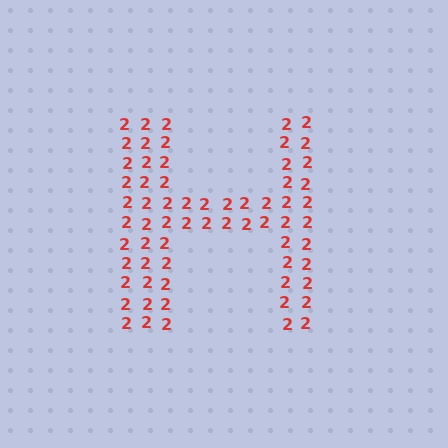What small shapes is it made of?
It is made of small digit 2's.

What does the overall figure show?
The overall figure shows the letter H.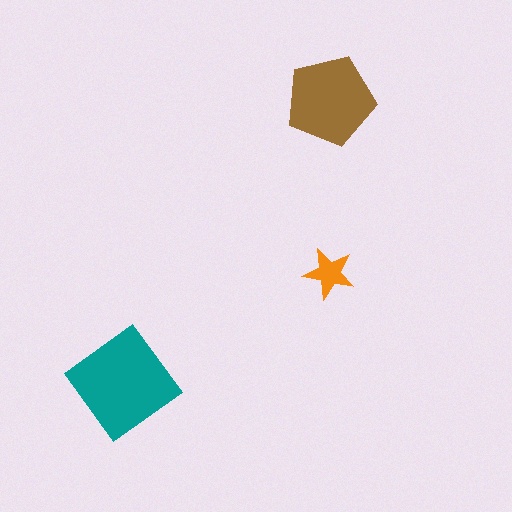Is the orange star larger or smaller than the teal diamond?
Smaller.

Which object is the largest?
The teal diamond.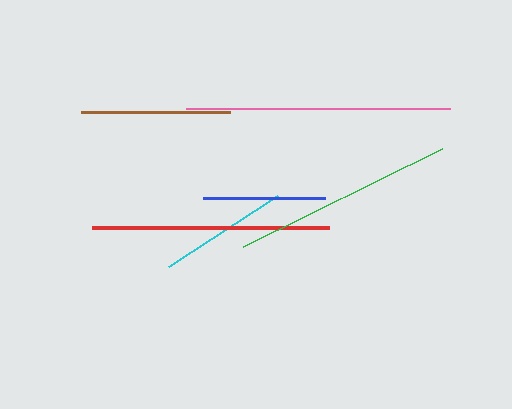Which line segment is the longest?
The pink line is the longest at approximately 264 pixels.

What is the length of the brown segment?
The brown segment is approximately 149 pixels long.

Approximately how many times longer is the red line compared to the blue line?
The red line is approximately 2.0 times the length of the blue line.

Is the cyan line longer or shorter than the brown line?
The brown line is longer than the cyan line.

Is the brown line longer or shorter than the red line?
The red line is longer than the brown line.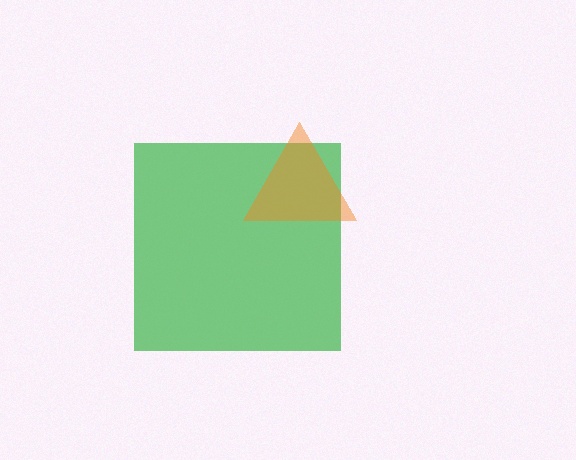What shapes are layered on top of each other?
The layered shapes are: a green square, an orange triangle.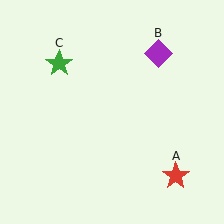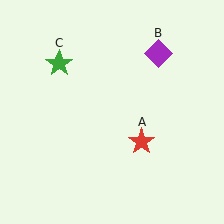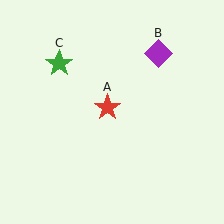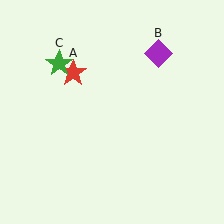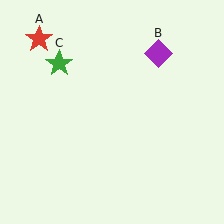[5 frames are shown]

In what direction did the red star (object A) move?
The red star (object A) moved up and to the left.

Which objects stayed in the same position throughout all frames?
Purple diamond (object B) and green star (object C) remained stationary.